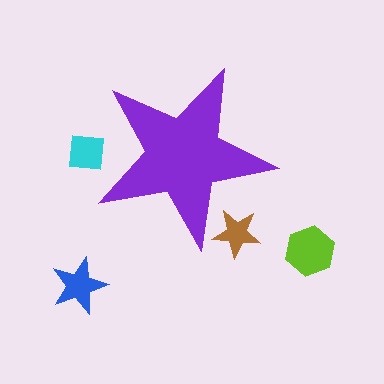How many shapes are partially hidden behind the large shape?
2 shapes are partially hidden.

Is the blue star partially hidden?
No, the blue star is fully visible.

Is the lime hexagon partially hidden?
No, the lime hexagon is fully visible.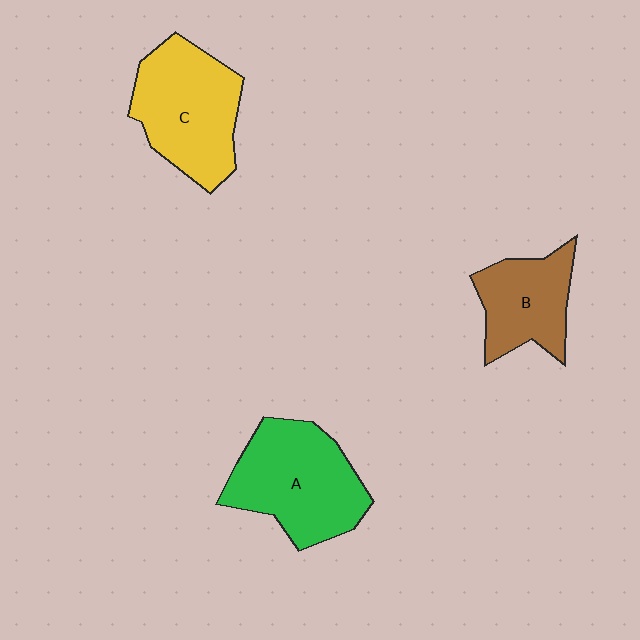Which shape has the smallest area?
Shape B (brown).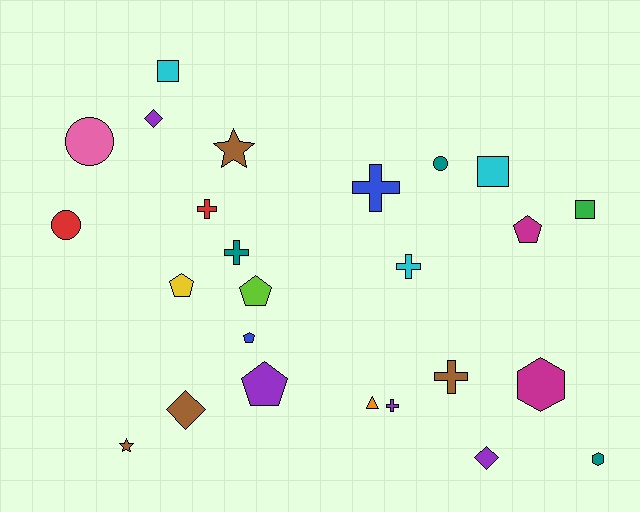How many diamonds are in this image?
There are 3 diamonds.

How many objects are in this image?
There are 25 objects.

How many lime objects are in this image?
There is 1 lime object.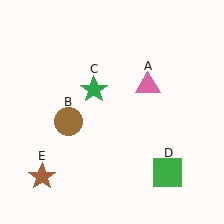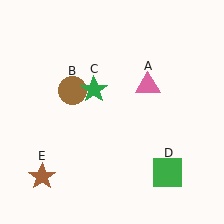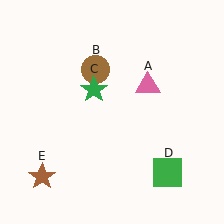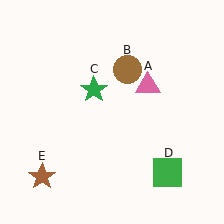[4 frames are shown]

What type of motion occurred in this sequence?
The brown circle (object B) rotated clockwise around the center of the scene.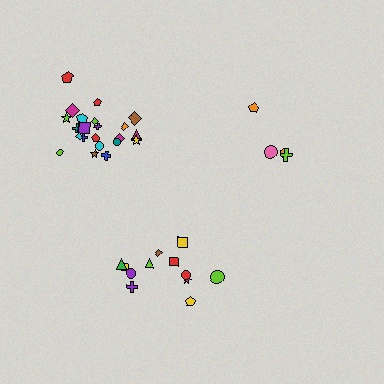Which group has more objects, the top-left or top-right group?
The top-left group.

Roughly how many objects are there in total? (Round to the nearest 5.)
Roughly 40 objects in total.